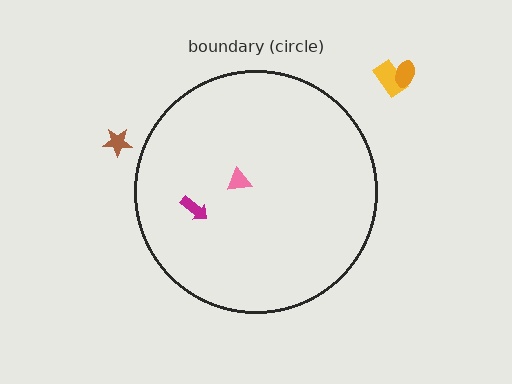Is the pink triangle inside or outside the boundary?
Inside.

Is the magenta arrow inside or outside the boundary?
Inside.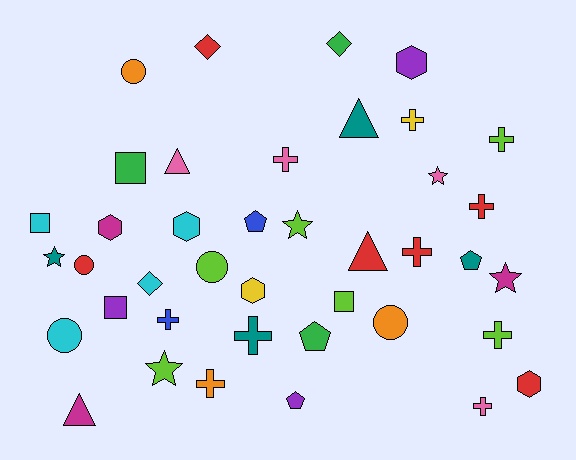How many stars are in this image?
There are 5 stars.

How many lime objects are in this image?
There are 6 lime objects.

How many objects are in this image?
There are 40 objects.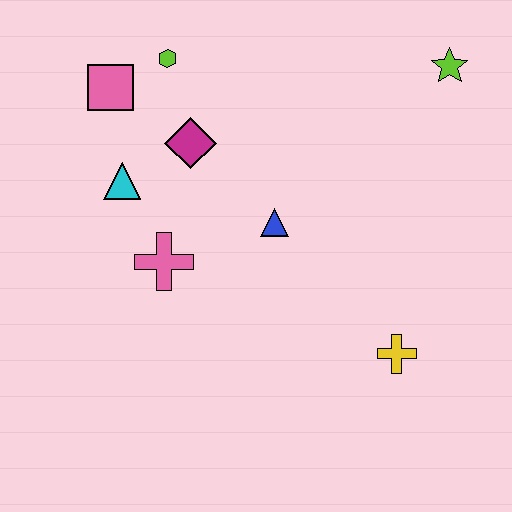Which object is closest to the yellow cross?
The blue triangle is closest to the yellow cross.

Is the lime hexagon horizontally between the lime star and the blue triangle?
No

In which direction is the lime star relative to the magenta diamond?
The lime star is to the right of the magenta diamond.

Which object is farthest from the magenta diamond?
The yellow cross is farthest from the magenta diamond.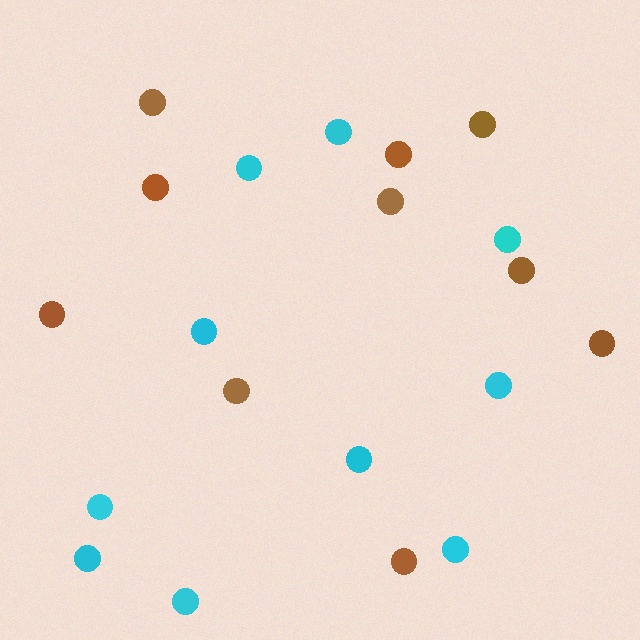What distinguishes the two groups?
There are 2 groups: one group of brown circles (10) and one group of cyan circles (10).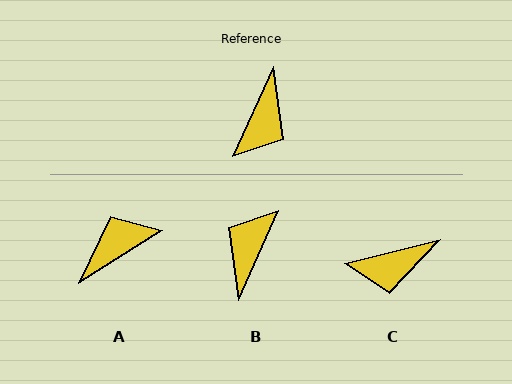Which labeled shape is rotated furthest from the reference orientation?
B, about 179 degrees away.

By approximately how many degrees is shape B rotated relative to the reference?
Approximately 179 degrees clockwise.